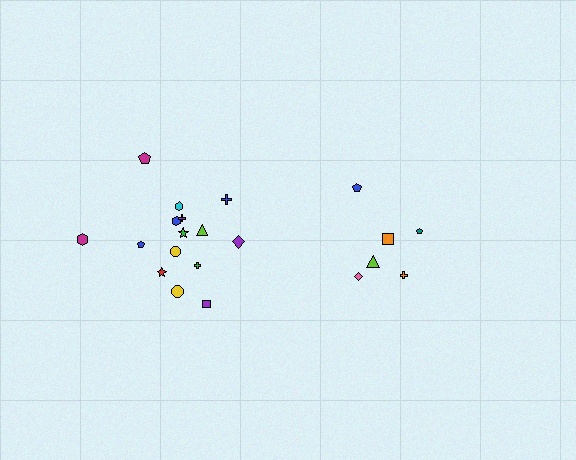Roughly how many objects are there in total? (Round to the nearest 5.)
Roughly 20 objects in total.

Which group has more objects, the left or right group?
The left group.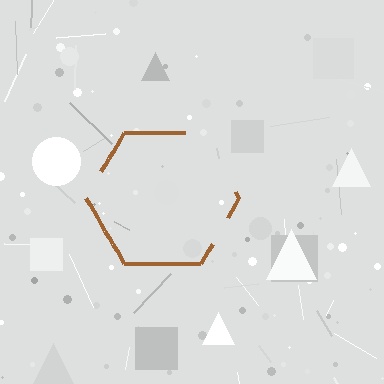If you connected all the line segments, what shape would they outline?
They would outline a hexagon.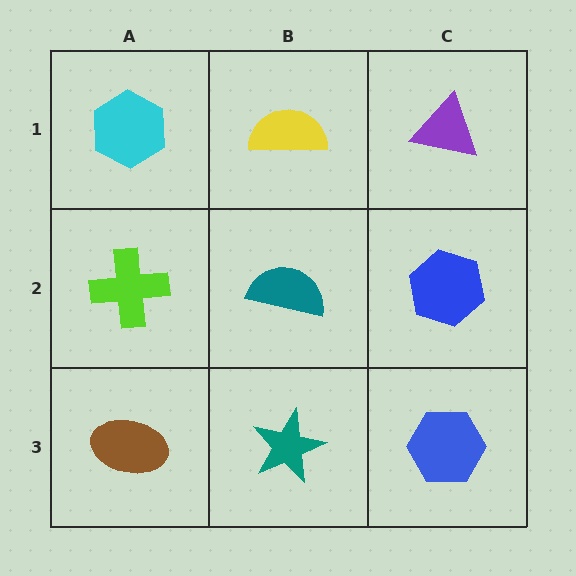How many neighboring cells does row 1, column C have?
2.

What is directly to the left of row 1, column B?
A cyan hexagon.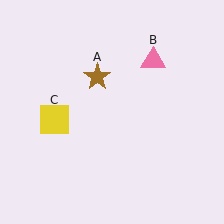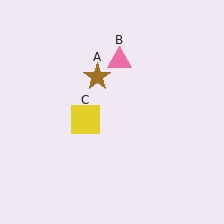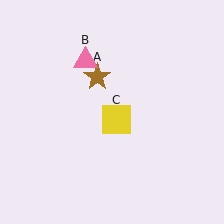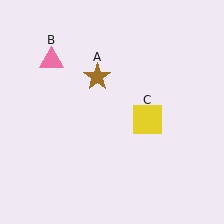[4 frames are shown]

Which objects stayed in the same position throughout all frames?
Brown star (object A) remained stationary.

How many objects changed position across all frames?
2 objects changed position: pink triangle (object B), yellow square (object C).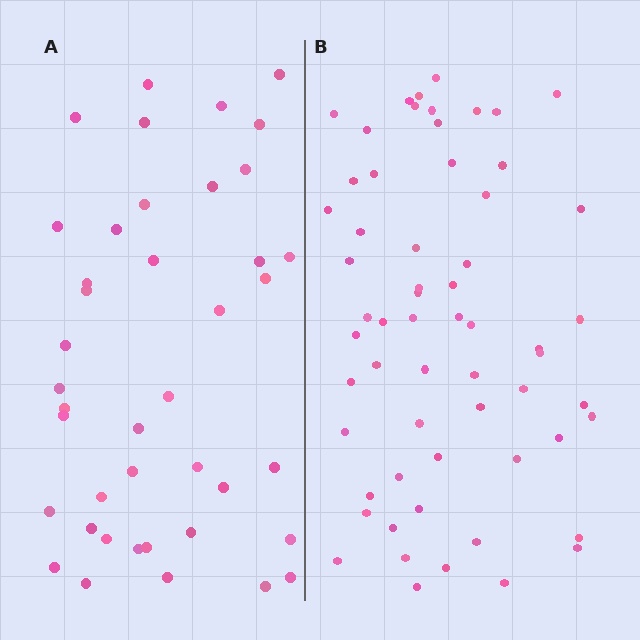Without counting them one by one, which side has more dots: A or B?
Region B (the right region) has more dots.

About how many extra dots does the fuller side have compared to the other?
Region B has approximately 20 more dots than region A.